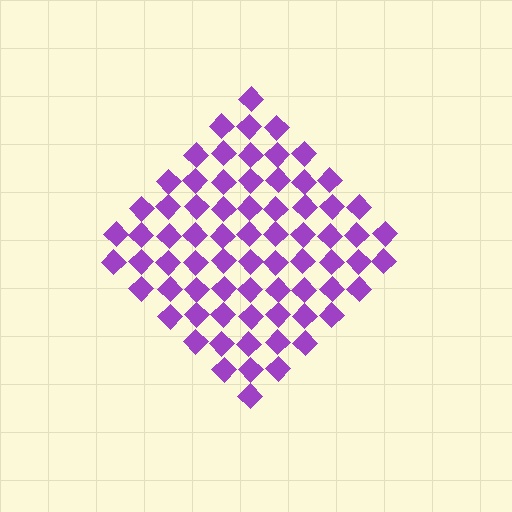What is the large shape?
The large shape is a diamond.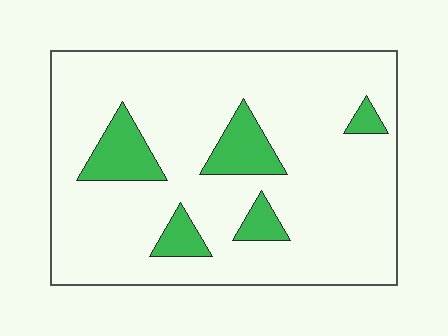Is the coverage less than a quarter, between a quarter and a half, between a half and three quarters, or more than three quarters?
Less than a quarter.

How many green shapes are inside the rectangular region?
5.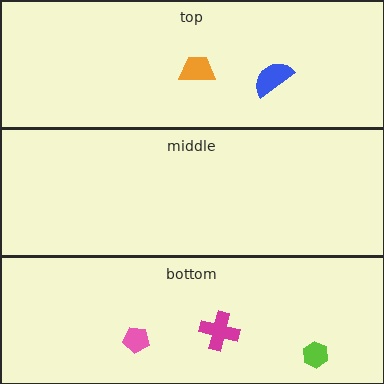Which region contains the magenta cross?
The bottom region.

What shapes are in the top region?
The orange trapezoid, the blue semicircle.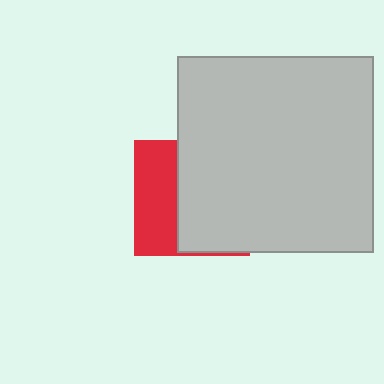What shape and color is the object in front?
The object in front is a light gray square.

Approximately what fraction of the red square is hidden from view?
Roughly 61% of the red square is hidden behind the light gray square.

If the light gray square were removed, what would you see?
You would see the complete red square.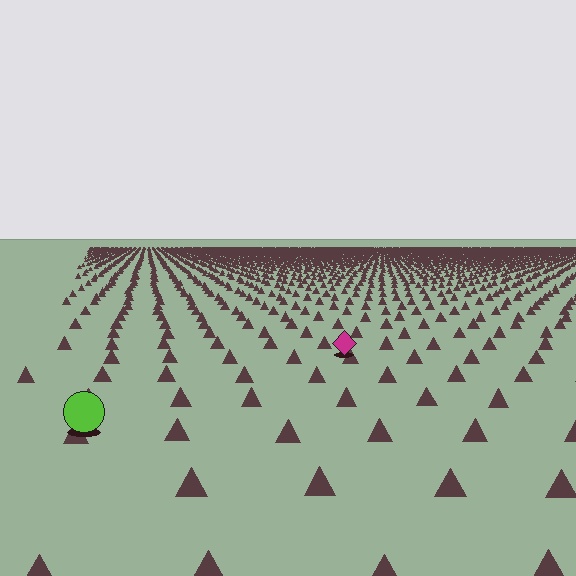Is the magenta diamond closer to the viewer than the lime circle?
No. The lime circle is closer — you can tell from the texture gradient: the ground texture is coarser near it.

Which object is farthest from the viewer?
The magenta diamond is farthest from the viewer. It appears smaller and the ground texture around it is denser.